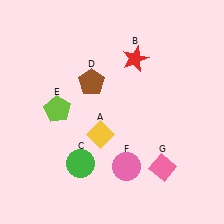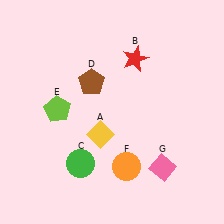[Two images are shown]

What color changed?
The circle (F) changed from pink in Image 1 to orange in Image 2.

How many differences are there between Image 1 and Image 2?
There is 1 difference between the two images.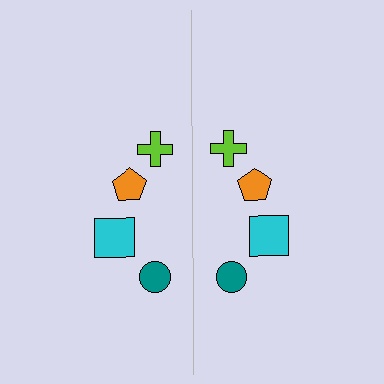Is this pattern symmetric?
Yes, this pattern has bilateral (reflection) symmetry.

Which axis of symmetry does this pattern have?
The pattern has a vertical axis of symmetry running through the center of the image.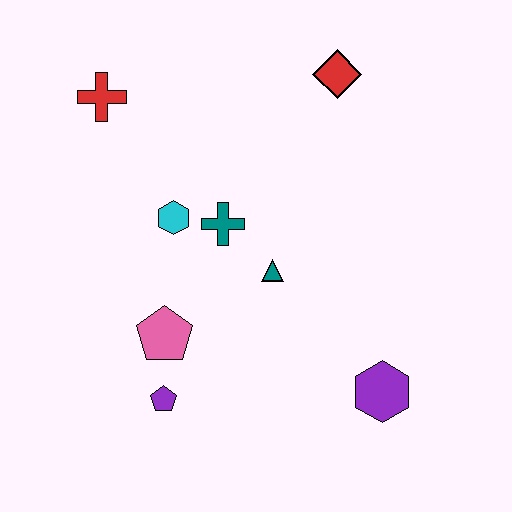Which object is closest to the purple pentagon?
The pink pentagon is closest to the purple pentagon.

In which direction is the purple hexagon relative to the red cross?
The purple hexagon is below the red cross.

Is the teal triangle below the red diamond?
Yes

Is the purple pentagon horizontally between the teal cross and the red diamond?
No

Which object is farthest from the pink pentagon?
The red diamond is farthest from the pink pentagon.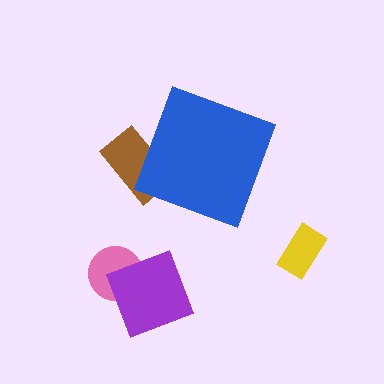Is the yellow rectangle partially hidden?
No, the yellow rectangle is fully visible.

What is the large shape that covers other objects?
A blue diamond.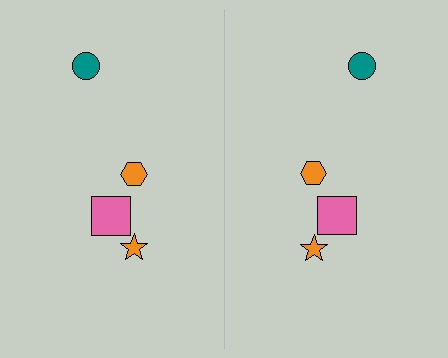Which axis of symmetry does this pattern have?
The pattern has a vertical axis of symmetry running through the center of the image.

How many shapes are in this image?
There are 8 shapes in this image.